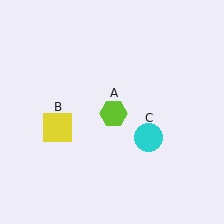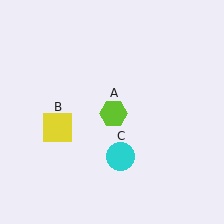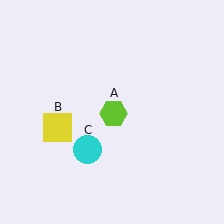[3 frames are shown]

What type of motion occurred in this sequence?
The cyan circle (object C) rotated clockwise around the center of the scene.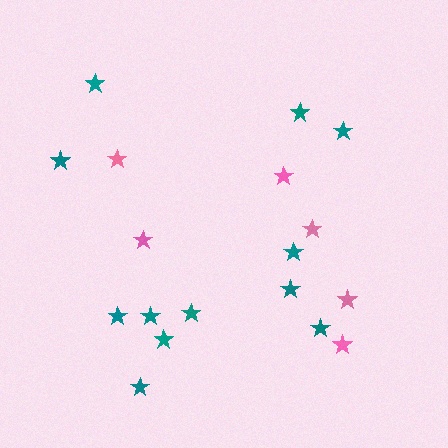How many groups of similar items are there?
There are 2 groups: one group of pink stars (6) and one group of teal stars (12).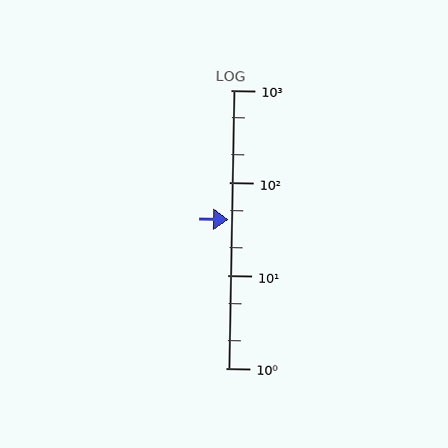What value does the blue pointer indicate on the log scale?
The pointer indicates approximately 40.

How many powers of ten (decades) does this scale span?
The scale spans 3 decades, from 1 to 1000.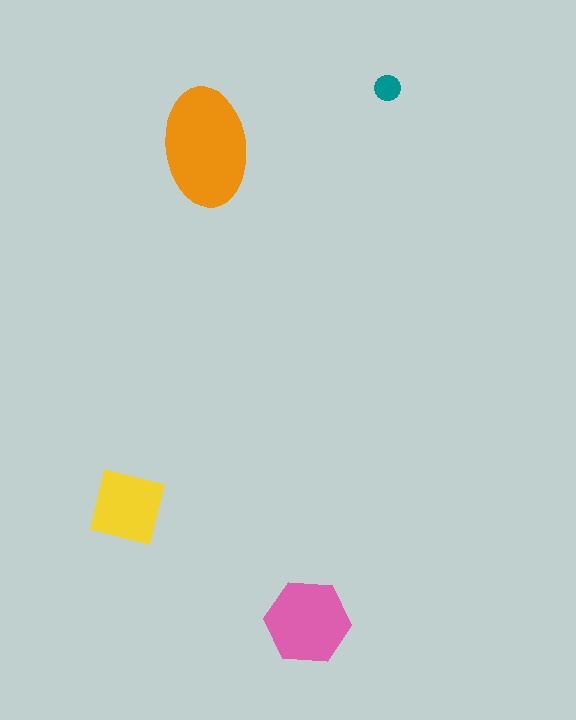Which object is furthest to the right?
The teal circle is rightmost.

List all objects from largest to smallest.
The orange ellipse, the pink hexagon, the yellow square, the teal circle.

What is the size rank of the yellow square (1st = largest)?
3rd.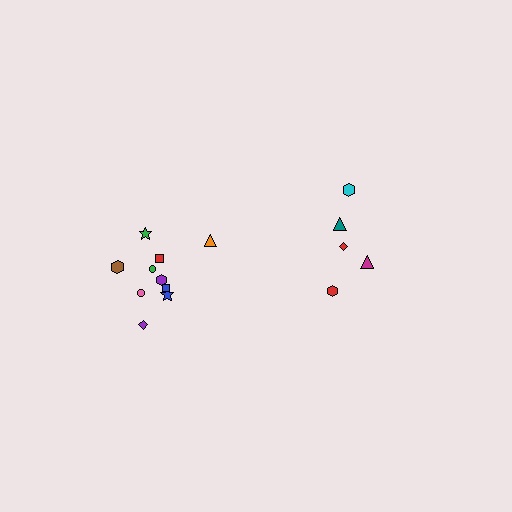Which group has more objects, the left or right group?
The left group.